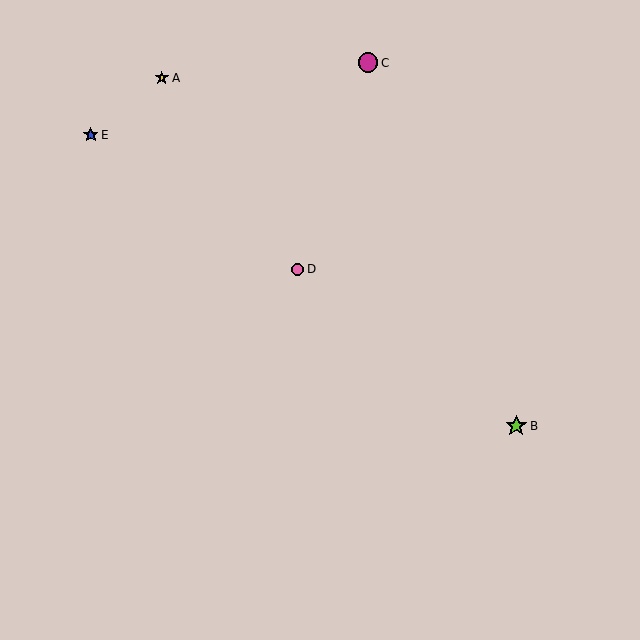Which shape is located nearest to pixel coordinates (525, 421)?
The lime star (labeled B) at (516, 426) is nearest to that location.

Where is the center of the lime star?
The center of the lime star is at (516, 426).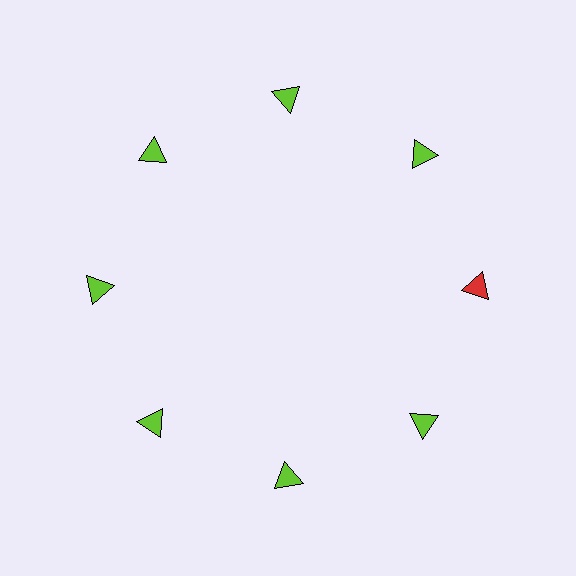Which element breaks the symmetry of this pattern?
The red triangle at roughly the 3 o'clock position breaks the symmetry. All other shapes are lime triangles.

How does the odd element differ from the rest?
It has a different color: red instead of lime.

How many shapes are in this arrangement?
There are 8 shapes arranged in a ring pattern.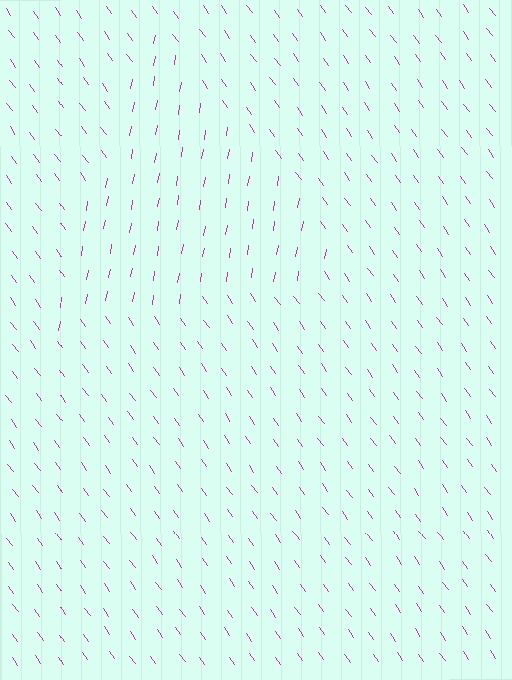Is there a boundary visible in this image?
Yes, there is a texture boundary formed by a change in line orientation.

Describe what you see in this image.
The image is filled with small magenta line segments. A triangle region in the image has lines oriented differently from the surrounding lines, creating a visible texture boundary.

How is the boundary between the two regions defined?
The boundary is defined purely by a change in line orientation (approximately 45 degrees difference). All lines are the same color and thickness.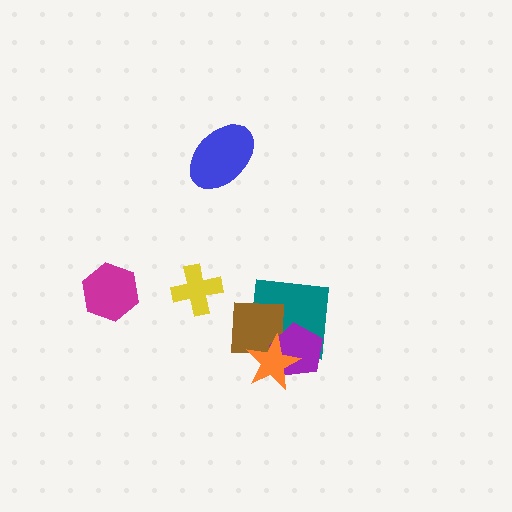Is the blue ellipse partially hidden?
No, no other shape covers it.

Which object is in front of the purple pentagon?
The orange star is in front of the purple pentagon.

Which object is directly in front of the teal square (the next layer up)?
The brown square is directly in front of the teal square.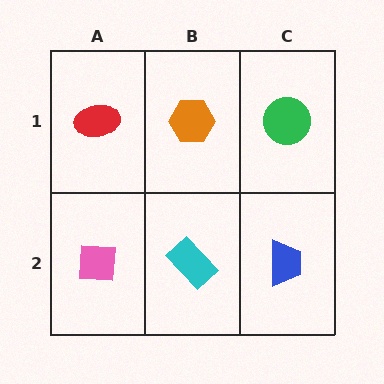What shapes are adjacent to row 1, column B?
A cyan rectangle (row 2, column B), a red ellipse (row 1, column A), a green circle (row 1, column C).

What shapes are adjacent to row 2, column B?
An orange hexagon (row 1, column B), a pink square (row 2, column A), a blue trapezoid (row 2, column C).